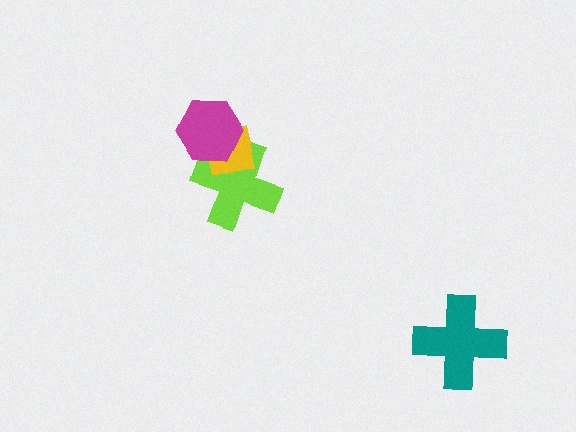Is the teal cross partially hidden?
No, no other shape covers it.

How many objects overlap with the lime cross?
2 objects overlap with the lime cross.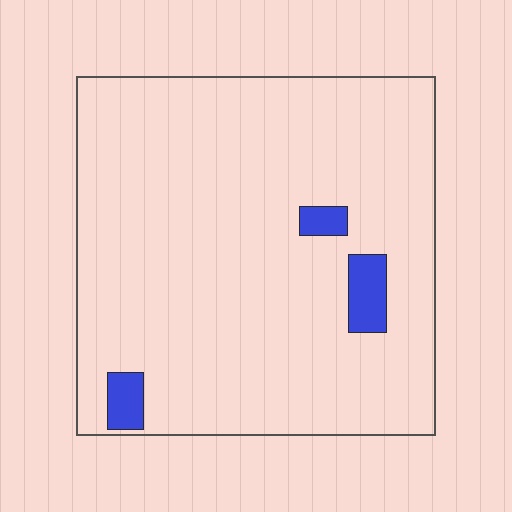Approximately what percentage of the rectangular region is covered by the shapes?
Approximately 5%.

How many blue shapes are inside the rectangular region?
3.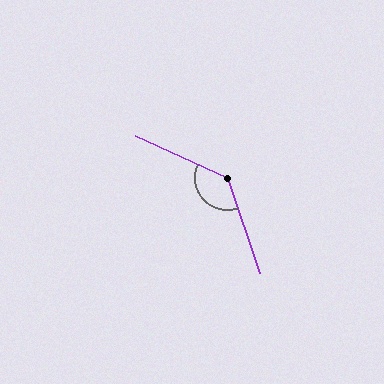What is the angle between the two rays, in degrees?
Approximately 133 degrees.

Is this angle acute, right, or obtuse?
It is obtuse.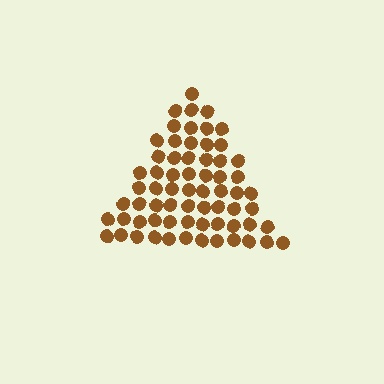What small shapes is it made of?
It is made of small circles.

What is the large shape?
The large shape is a triangle.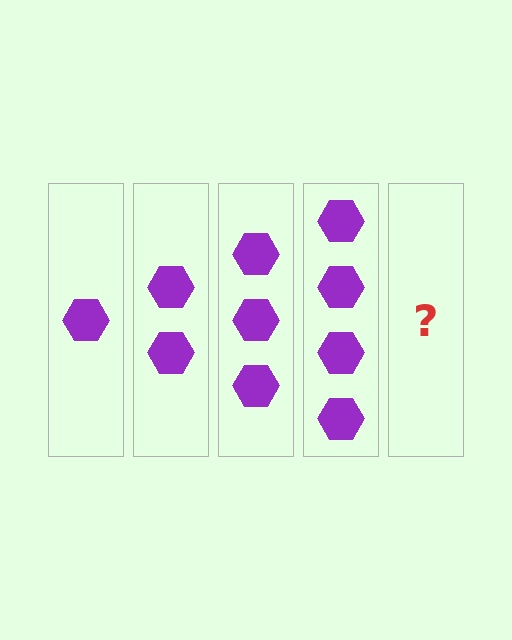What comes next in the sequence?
The next element should be 5 hexagons.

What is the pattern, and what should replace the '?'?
The pattern is that each step adds one more hexagon. The '?' should be 5 hexagons.